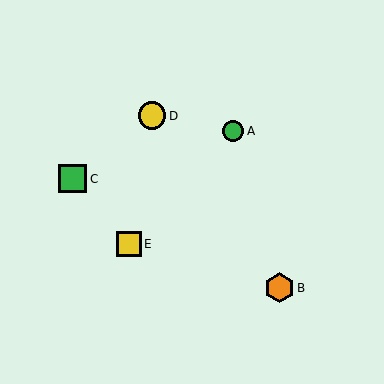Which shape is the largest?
The orange hexagon (labeled B) is the largest.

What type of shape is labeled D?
Shape D is a yellow circle.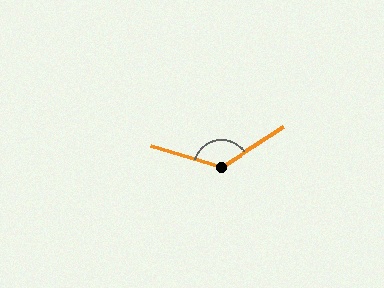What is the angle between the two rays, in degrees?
Approximately 130 degrees.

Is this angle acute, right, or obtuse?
It is obtuse.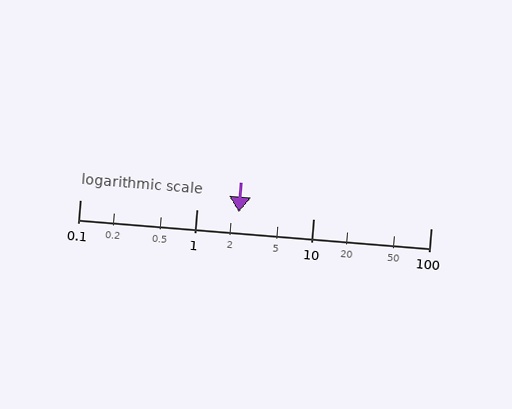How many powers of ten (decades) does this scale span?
The scale spans 3 decades, from 0.1 to 100.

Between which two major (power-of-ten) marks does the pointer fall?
The pointer is between 1 and 10.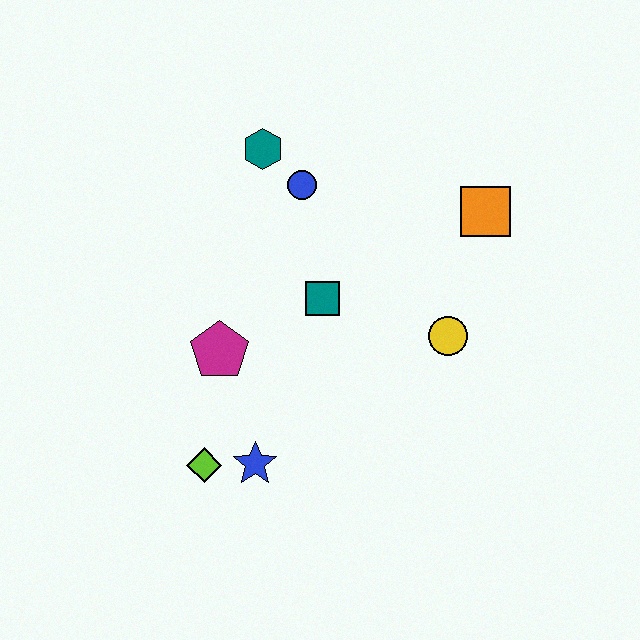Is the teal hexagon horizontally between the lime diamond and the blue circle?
Yes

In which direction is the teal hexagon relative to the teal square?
The teal hexagon is above the teal square.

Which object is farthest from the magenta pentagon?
The orange square is farthest from the magenta pentagon.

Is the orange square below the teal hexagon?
Yes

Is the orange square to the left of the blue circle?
No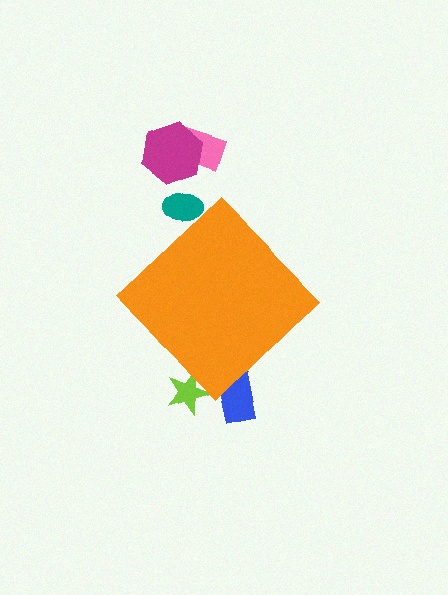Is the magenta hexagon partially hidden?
No, the magenta hexagon is fully visible.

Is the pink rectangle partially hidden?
No, the pink rectangle is fully visible.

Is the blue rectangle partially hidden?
Yes, the blue rectangle is partially hidden behind the orange diamond.